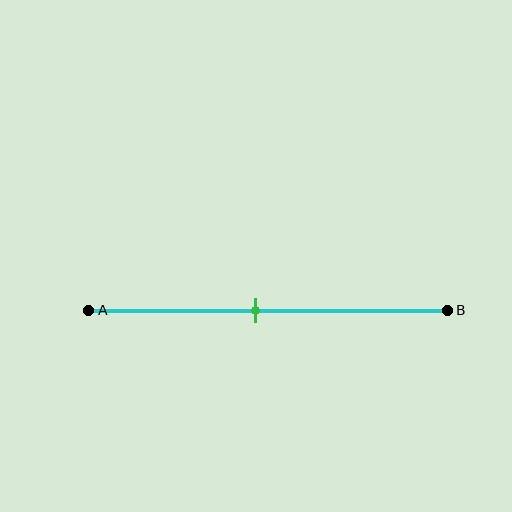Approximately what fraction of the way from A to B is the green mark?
The green mark is approximately 45% of the way from A to B.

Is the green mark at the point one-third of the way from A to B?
No, the mark is at about 45% from A, not at the 33% one-third point.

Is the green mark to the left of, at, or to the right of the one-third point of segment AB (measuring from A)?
The green mark is to the right of the one-third point of segment AB.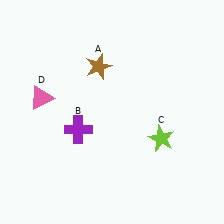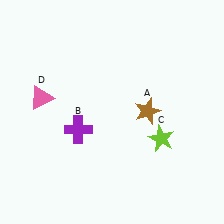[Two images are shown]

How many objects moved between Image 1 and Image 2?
1 object moved between the two images.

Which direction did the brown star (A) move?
The brown star (A) moved right.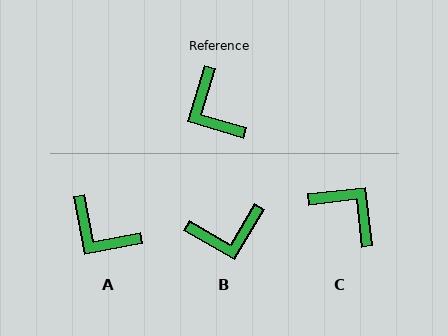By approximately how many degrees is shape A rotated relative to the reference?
Approximately 27 degrees counter-clockwise.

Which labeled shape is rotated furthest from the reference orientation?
C, about 157 degrees away.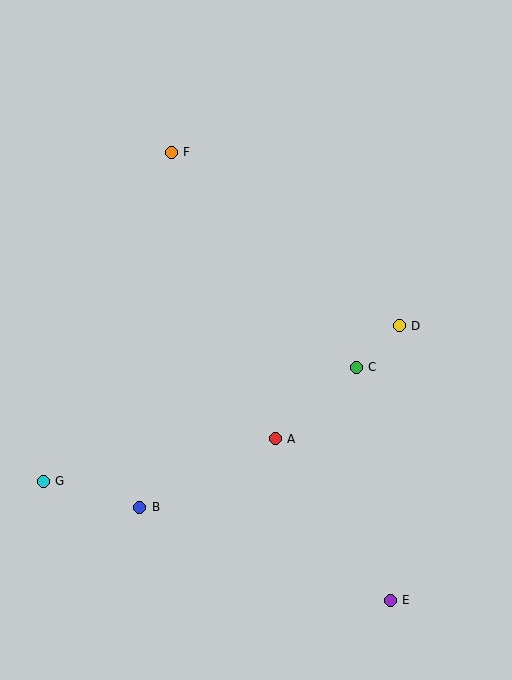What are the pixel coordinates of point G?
Point G is at (43, 481).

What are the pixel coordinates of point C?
Point C is at (356, 367).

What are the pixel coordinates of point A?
Point A is at (275, 439).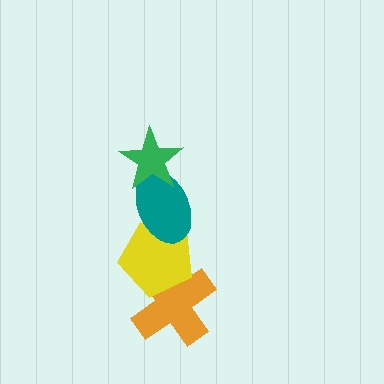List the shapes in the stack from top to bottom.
From top to bottom: the green star, the teal ellipse, the yellow pentagon, the orange cross.